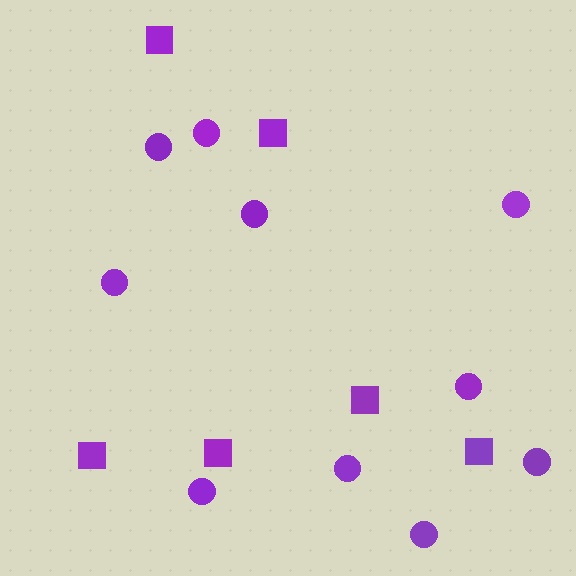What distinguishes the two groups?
There are 2 groups: one group of squares (6) and one group of circles (10).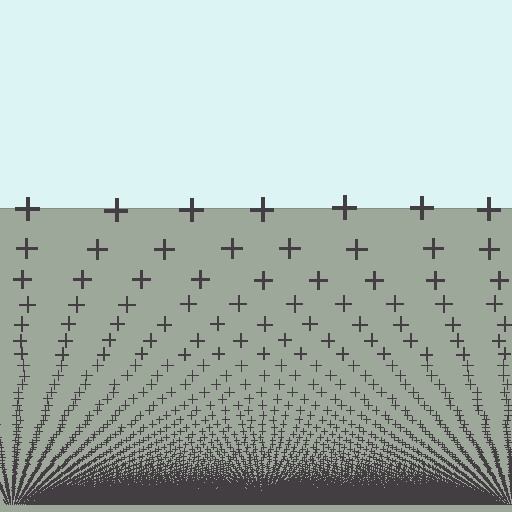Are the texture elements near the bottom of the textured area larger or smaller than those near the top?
Smaller. The gradient is inverted — elements near the bottom are smaller and denser.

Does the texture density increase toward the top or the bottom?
Density increases toward the bottom.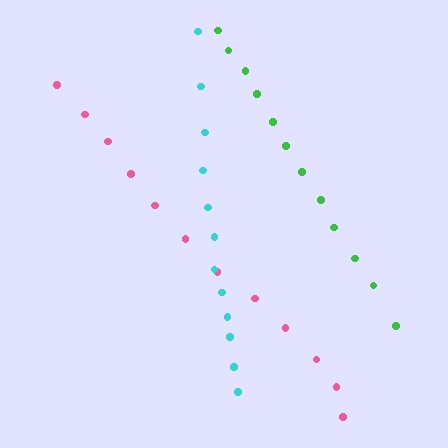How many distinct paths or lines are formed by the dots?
There are 3 distinct paths.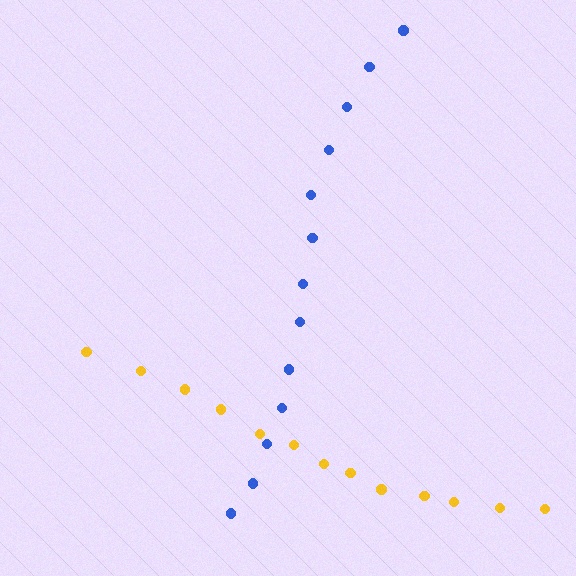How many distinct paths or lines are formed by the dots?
There are 2 distinct paths.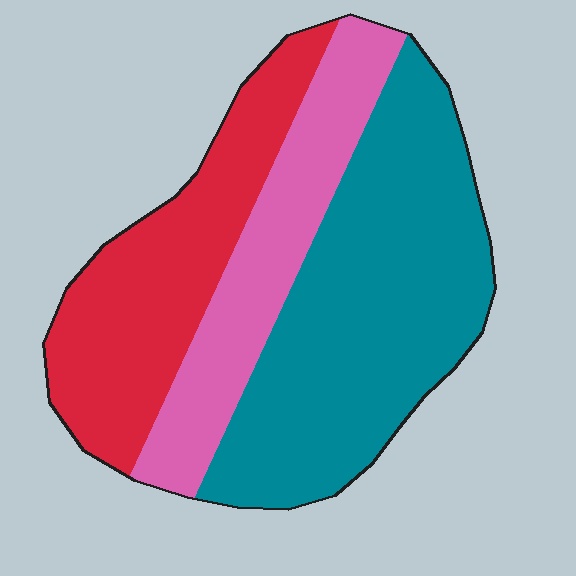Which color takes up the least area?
Pink, at roughly 25%.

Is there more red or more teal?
Teal.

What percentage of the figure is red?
Red covers 29% of the figure.